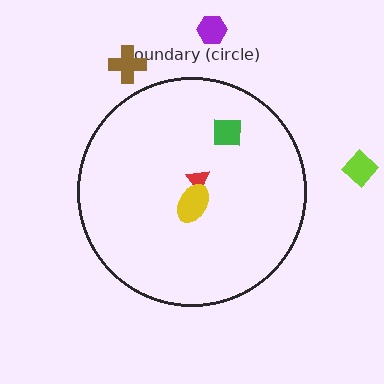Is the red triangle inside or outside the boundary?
Inside.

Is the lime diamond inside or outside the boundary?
Outside.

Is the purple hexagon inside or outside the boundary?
Outside.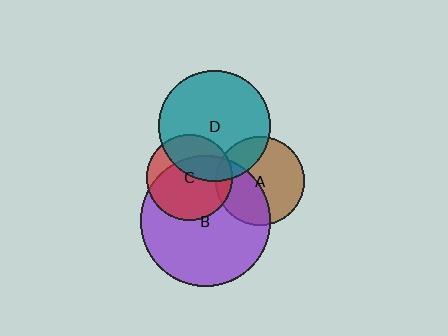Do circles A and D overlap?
Yes.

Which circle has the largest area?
Circle B (purple).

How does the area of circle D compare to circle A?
Approximately 1.6 times.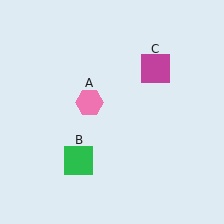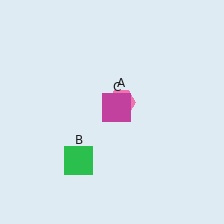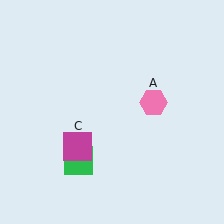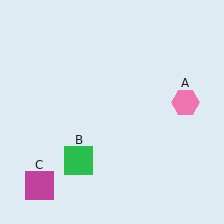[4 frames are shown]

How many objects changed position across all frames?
2 objects changed position: pink hexagon (object A), magenta square (object C).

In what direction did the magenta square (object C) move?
The magenta square (object C) moved down and to the left.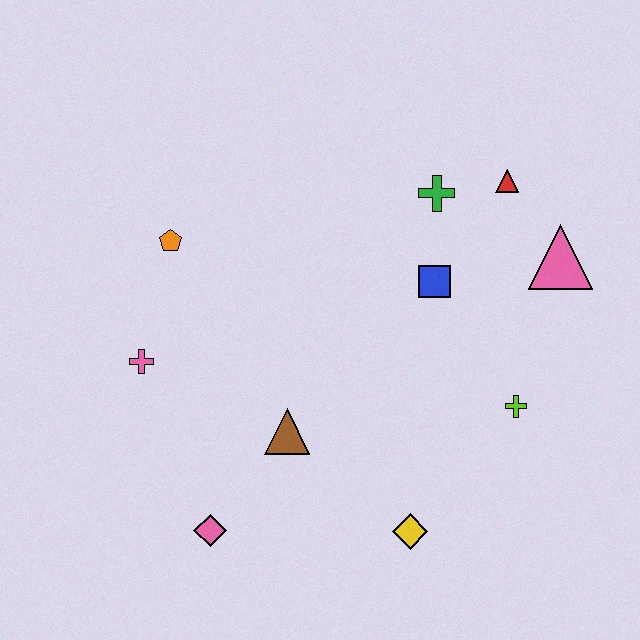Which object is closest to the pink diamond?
The brown triangle is closest to the pink diamond.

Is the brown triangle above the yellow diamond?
Yes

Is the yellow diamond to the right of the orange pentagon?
Yes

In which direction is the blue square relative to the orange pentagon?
The blue square is to the right of the orange pentagon.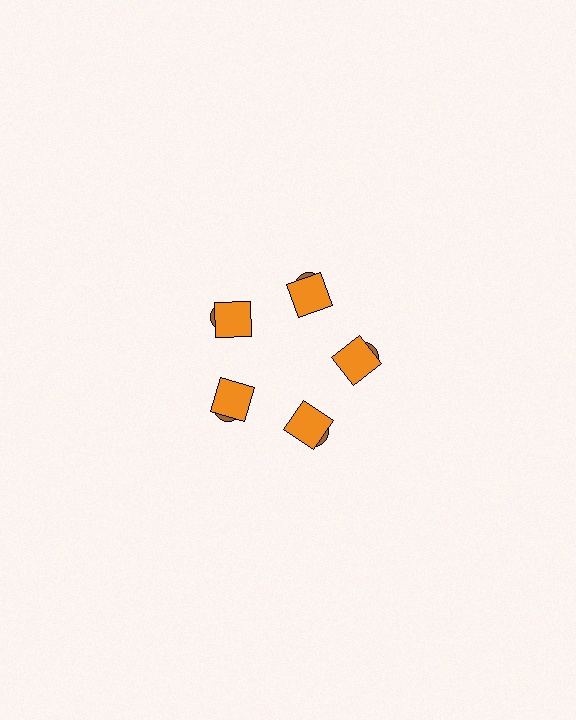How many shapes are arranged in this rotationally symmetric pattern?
There are 10 shapes, arranged in 5 groups of 2.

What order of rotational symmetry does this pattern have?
This pattern has 5-fold rotational symmetry.